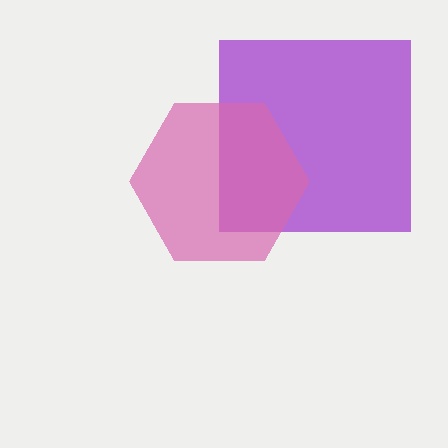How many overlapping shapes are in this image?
There are 2 overlapping shapes in the image.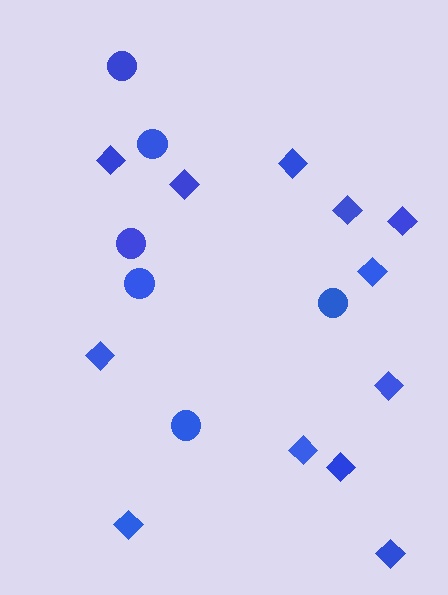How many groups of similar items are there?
There are 2 groups: one group of circles (6) and one group of diamonds (12).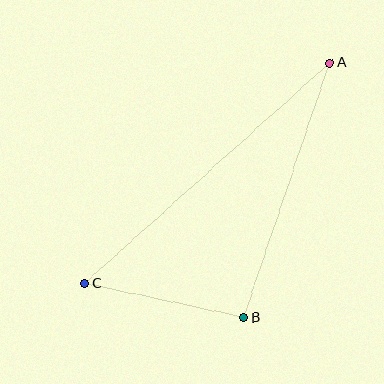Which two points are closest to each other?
Points B and C are closest to each other.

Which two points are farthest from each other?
Points A and C are farthest from each other.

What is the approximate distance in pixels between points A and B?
The distance between A and B is approximately 269 pixels.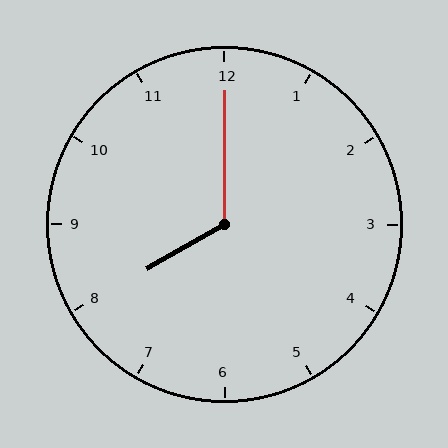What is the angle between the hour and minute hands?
Approximately 120 degrees.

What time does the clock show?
8:00.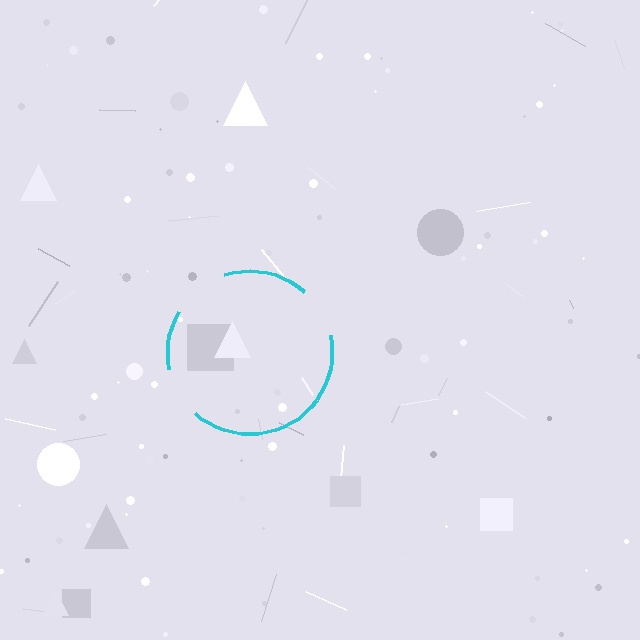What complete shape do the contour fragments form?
The contour fragments form a circle.